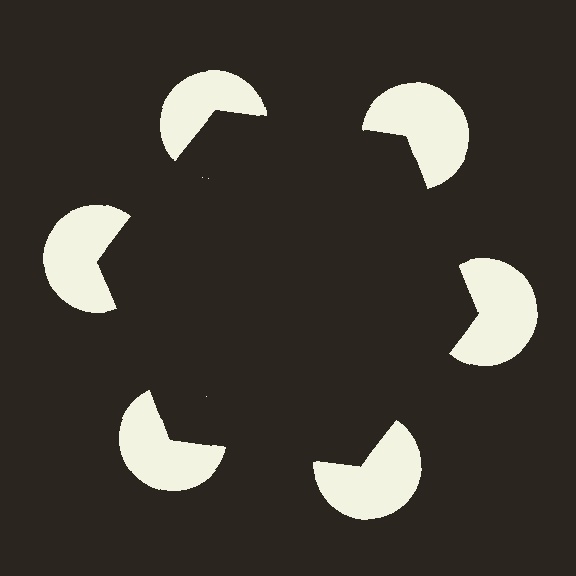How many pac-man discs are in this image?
There are 6 — one at each vertex of the illusory hexagon.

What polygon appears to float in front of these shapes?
An illusory hexagon — its edges are inferred from the aligned wedge cuts in the pac-man discs, not physically drawn.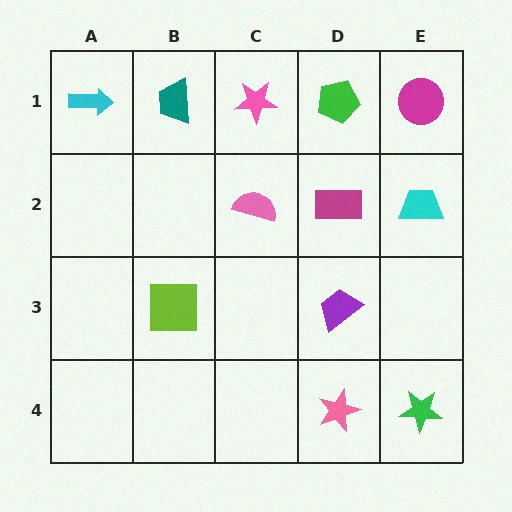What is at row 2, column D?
A magenta rectangle.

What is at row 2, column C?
A pink semicircle.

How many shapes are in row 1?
5 shapes.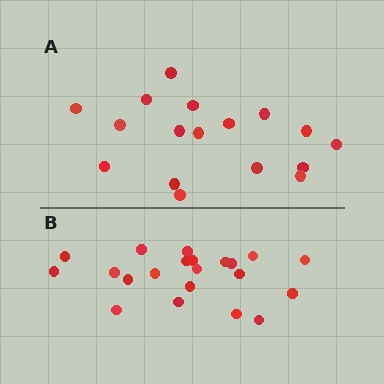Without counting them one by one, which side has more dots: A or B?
Region B (the bottom region) has more dots.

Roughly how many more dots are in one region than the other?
Region B has about 4 more dots than region A.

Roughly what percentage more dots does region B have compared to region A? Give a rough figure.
About 25% more.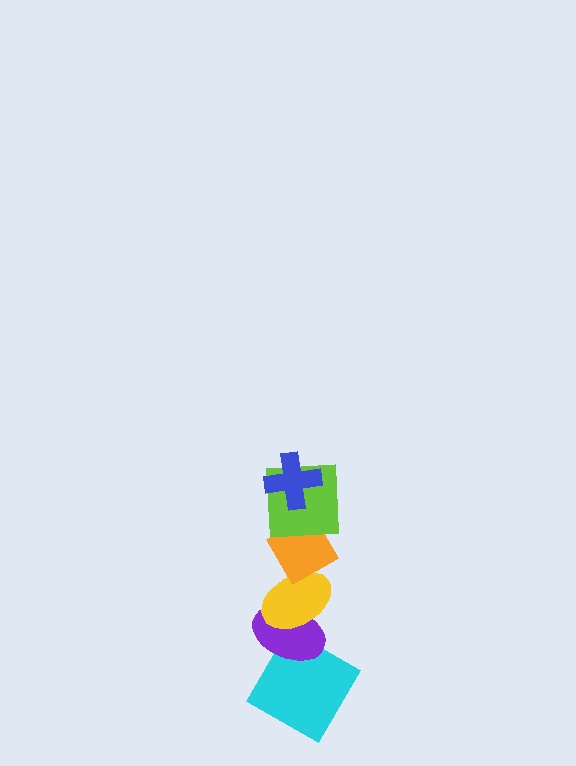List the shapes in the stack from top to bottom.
From top to bottom: the blue cross, the lime square, the orange diamond, the yellow ellipse, the purple ellipse, the cyan diamond.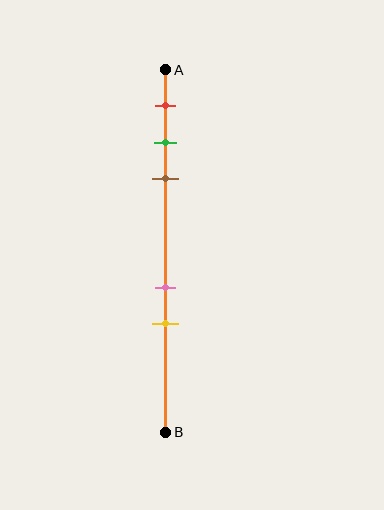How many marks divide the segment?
There are 5 marks dividing the segment.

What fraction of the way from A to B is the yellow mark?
The yellow mark is approximately 70% (0.7) of the way from A to B.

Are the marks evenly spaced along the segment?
No, the marks are not evenly spaced.